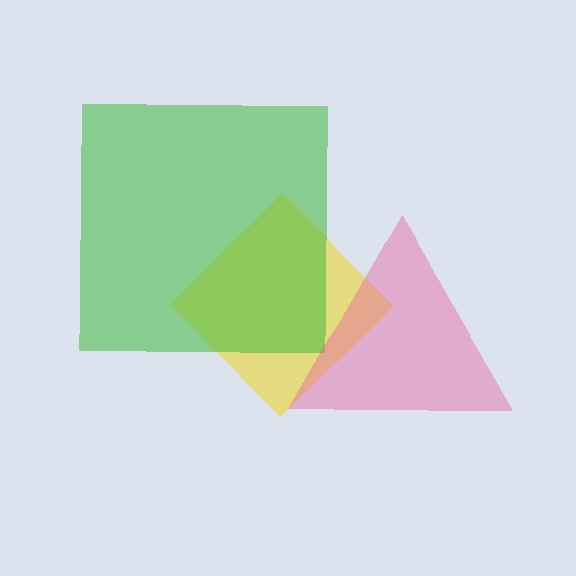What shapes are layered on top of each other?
The layered shapes are: a yellow diamond, a green square, a pink triangle.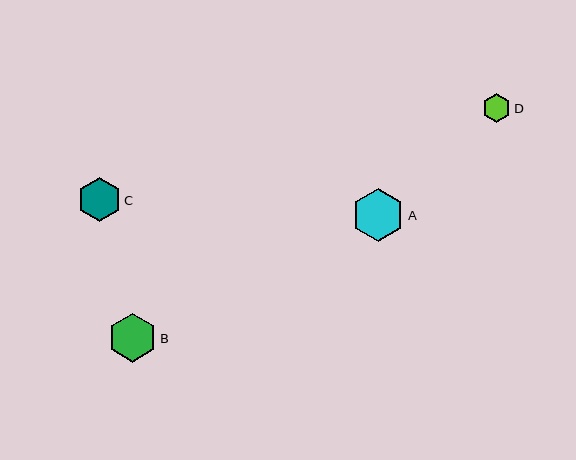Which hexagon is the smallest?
Hexagon D is the smallest with a size of approximately 28 pixels.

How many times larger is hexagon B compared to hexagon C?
Hexagon B is approximately 1.1 times the size of hexagon C.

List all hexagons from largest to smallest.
From largest to smallest: A, B, C, D.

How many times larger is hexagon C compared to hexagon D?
Hexagon C is approximately 1.5 times the size of hexagon D.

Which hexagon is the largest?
Hexagon A is the largest with a size of approximately 53 pixels.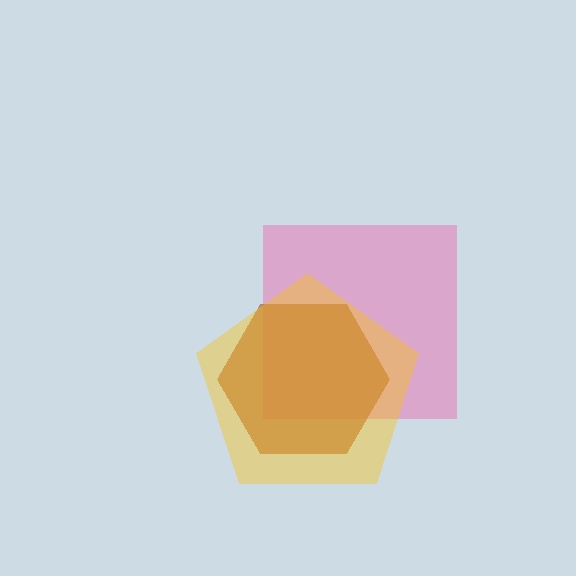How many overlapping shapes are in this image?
There are 3 overlapping shapes in the image.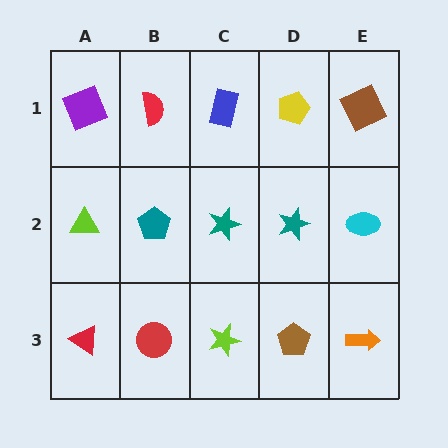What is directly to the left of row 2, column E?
A teal star.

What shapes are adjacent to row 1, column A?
A lime triangle (row 2, column A), a red semicircle (row 1, column B).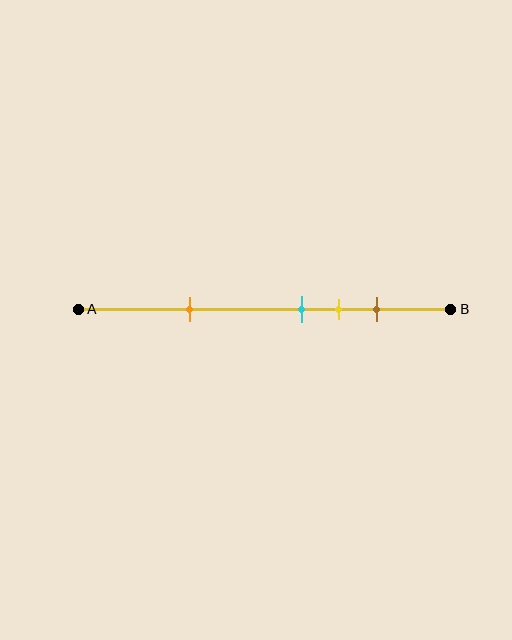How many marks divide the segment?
There are 4 marks dividing the segment.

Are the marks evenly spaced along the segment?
No, the marks are not evenly spaced.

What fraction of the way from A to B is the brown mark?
The brown mark is approximately 80% (0.8) of the way from A to B.